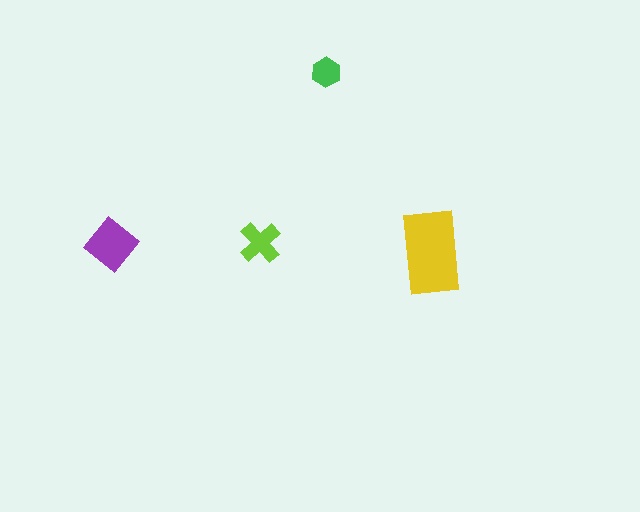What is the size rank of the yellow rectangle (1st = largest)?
1st.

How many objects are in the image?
There are 4 objects in the image.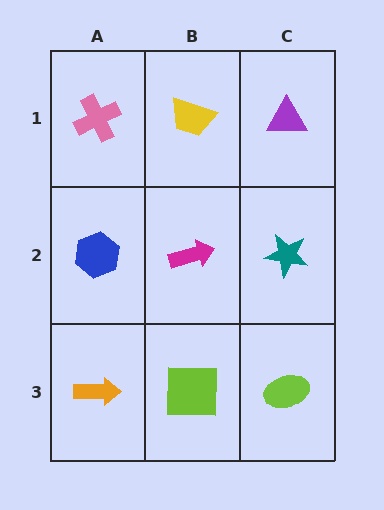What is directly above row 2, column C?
A purple triangle.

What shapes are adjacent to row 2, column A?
A pink cross (row 1, column A), an orange arrow (row 3, column A), a magenta arrow (row 2, column B).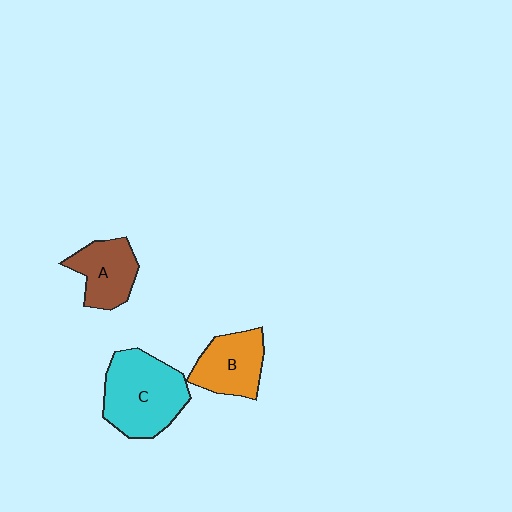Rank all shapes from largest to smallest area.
From largest to smallest: C (cyan), B (orange), A (brown).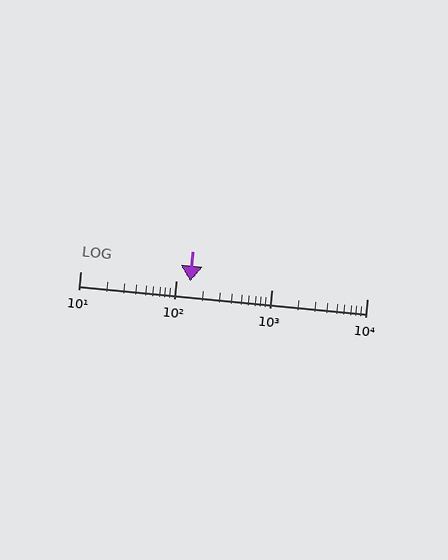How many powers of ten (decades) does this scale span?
The scale spans 3 decades, from 10 to 10000.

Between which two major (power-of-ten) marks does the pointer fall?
The pointer is between 100 and 1000.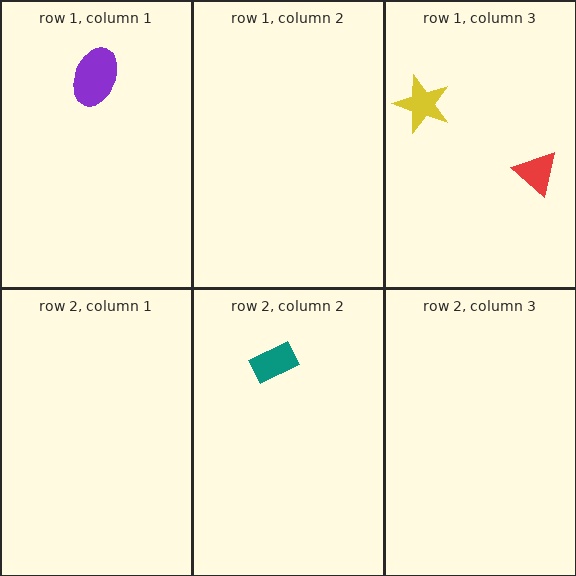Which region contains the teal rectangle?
The row 2, column 2 region.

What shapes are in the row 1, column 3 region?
The red triangle, the yellow star.